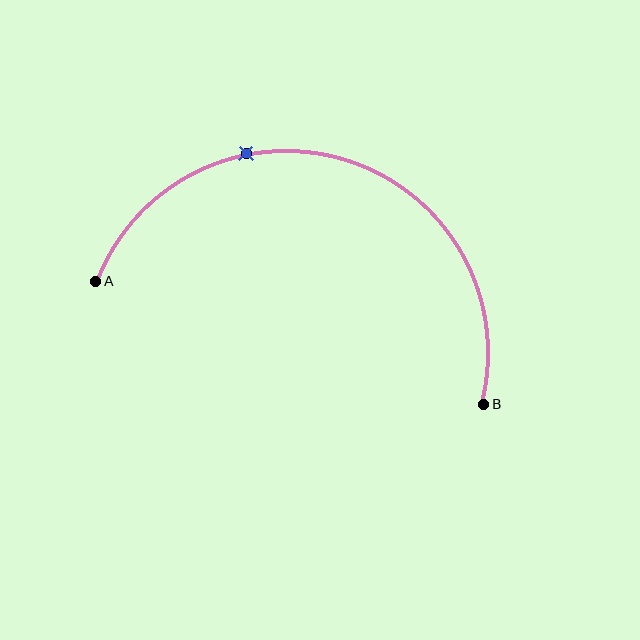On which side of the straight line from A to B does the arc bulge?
The arc bulges above the straight line connecting A and B.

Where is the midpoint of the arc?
The arc midpoint is the point on the curve farthest from the straight line joining A and B. It sits above that line.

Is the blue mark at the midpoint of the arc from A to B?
No. The blue mark lies on the arc but is closer to endpoint A. The arc midpoint would be at the point on the curve equidistant along the arc from both A and B.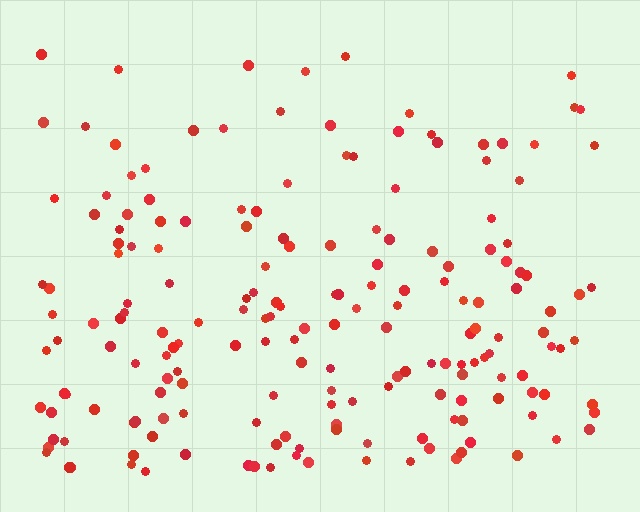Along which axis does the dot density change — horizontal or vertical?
Vertical.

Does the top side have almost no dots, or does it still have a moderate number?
Still a moderate number, just noticeably fewer than the bottom.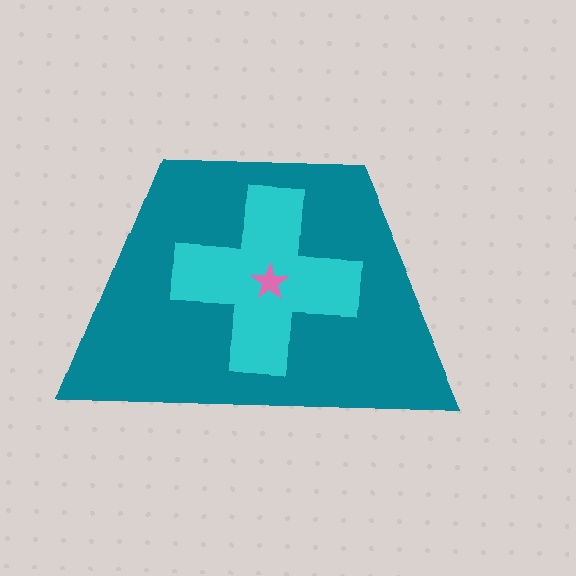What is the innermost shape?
The pink star.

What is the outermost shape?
The teal trapezoid.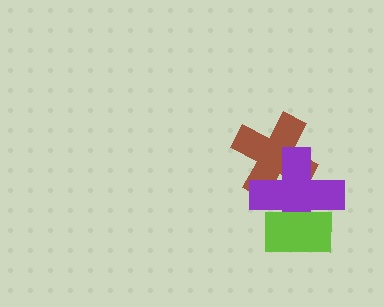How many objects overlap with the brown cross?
1 object overlaps with the brown cross.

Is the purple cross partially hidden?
Yes, it is partially covered by another shape.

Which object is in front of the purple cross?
The lime rectangle is in front of the purple cross.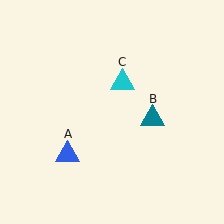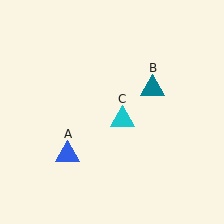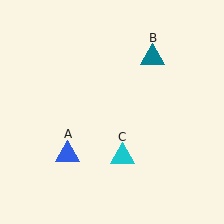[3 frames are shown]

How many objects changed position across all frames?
2 objects changed position: teal triangle (object B), cyan triangle (object C).